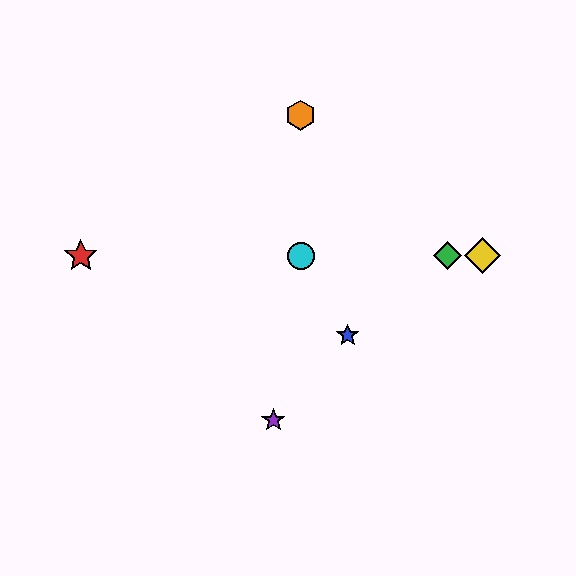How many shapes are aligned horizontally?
4 shapes (the red star, the green diamond, the yellow diamond, the cyan circle) are aligned horizontally.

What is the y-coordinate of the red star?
The red star is at y≈256.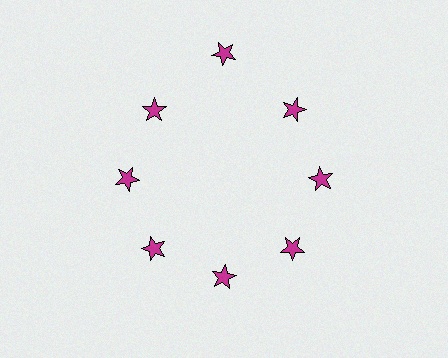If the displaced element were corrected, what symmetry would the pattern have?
It would have 8-fold rotational symmetry — the pattern would map onto itself every 45 degrees.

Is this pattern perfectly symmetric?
No. The 8 magenta stars are arranged in a ring, but one element near the 12 o'clock position is pushed outward from the center, breaking the 8-fold rotational symmetry.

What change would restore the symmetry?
The symmetry would be restored by moving it inward, back onto the ring so that all 8 stars sit at equal angles and equal distance from the center.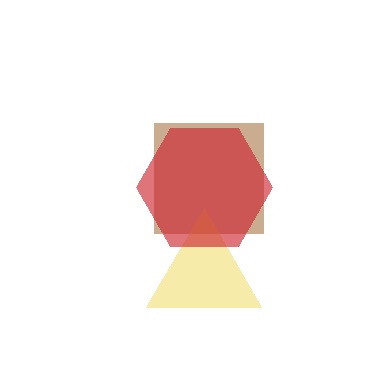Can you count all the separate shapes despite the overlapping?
Yes, there are 3 separate shapes.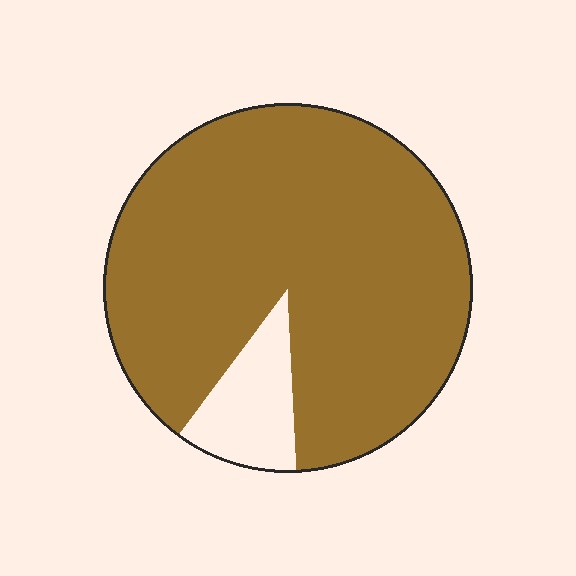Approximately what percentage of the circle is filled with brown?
Approximately 90%.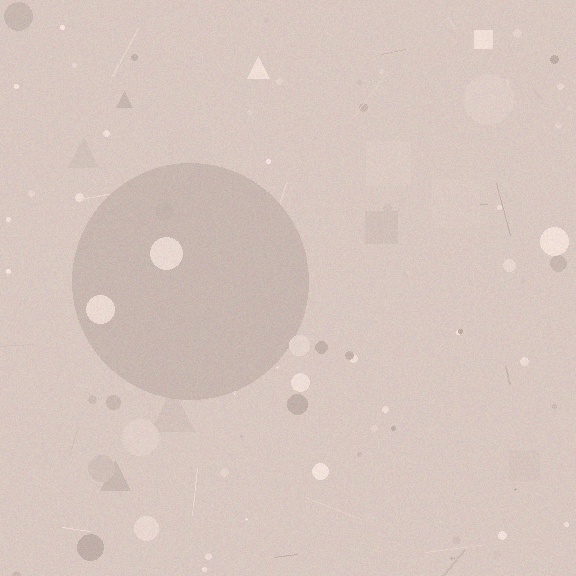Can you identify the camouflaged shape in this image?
The camouflaged shape is a circle.